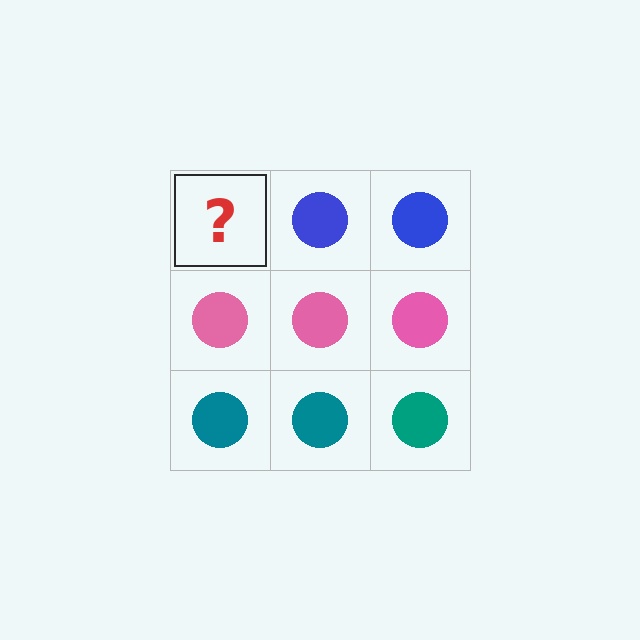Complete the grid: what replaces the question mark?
The question mark should be replaced with a blue circle.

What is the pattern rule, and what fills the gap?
The rule is that each row has a consistent color. The gap should be filled with a blue circle.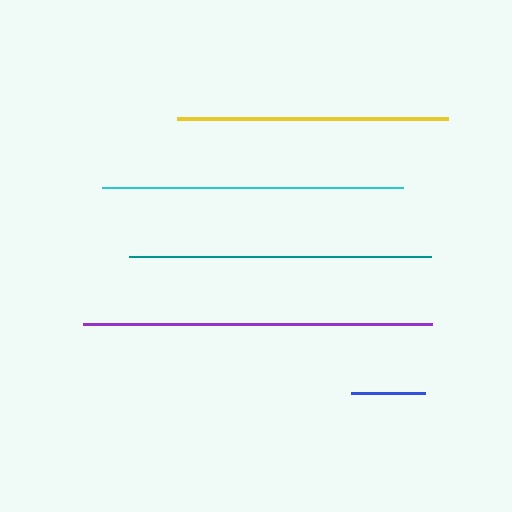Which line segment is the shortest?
The blue line is the shortest at approximately 74 pixels.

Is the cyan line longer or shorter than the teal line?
The teal line is longer than the cyan line.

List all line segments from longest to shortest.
From longest to shortest: purple, teal, cyan, yellow, blue.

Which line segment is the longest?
The purple line is the longest at approximately 349 pixels.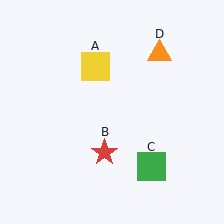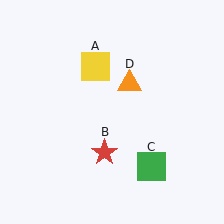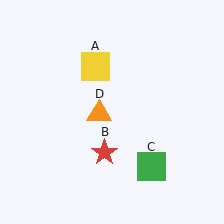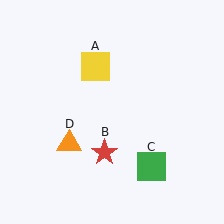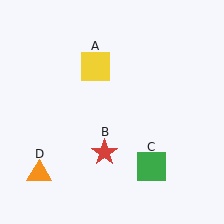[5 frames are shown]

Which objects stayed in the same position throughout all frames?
Yellow square (object A) and red star (object B) and green square (object C) remained stationary.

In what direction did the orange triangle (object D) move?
The orange triangle (object D) moved down and to the left.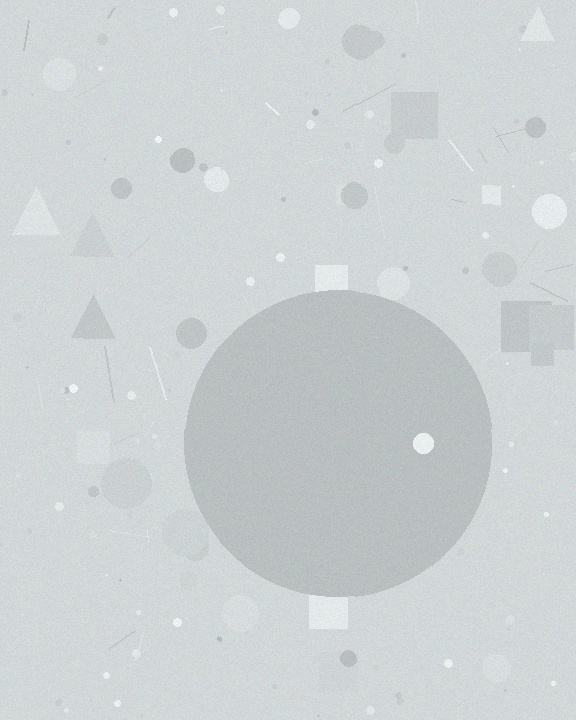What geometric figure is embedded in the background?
A circle is embedded in the background.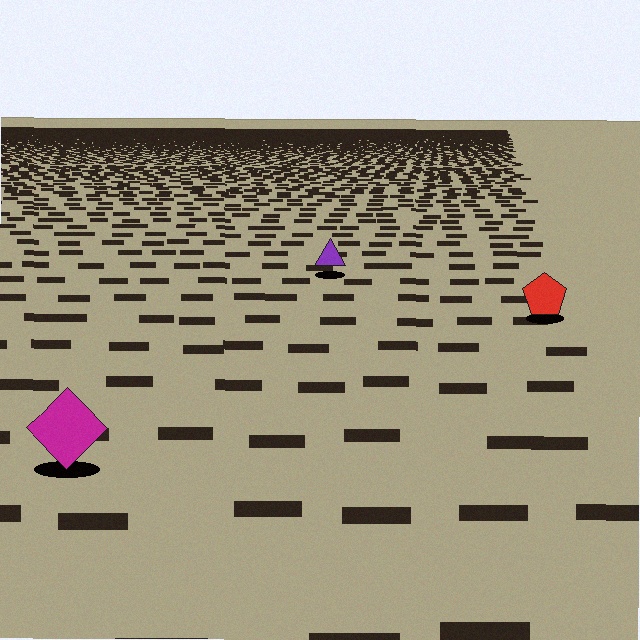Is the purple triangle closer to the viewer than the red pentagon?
No. The red pentagon is closer — you can tell from the texture gradient: the ground texture is coarser near it.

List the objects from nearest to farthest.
From nearest to farthest: the magenta diamond, the red pentagon, the purple triangle.